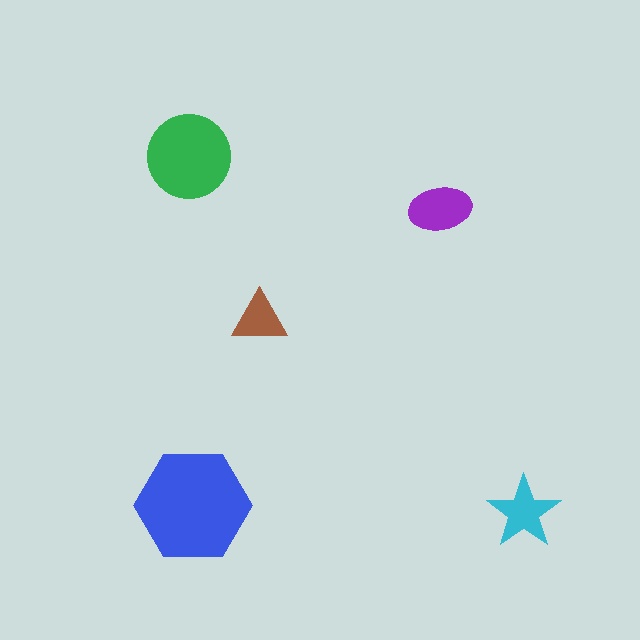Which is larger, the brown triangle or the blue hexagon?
The blue hexagon.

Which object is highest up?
The green circle is topmost.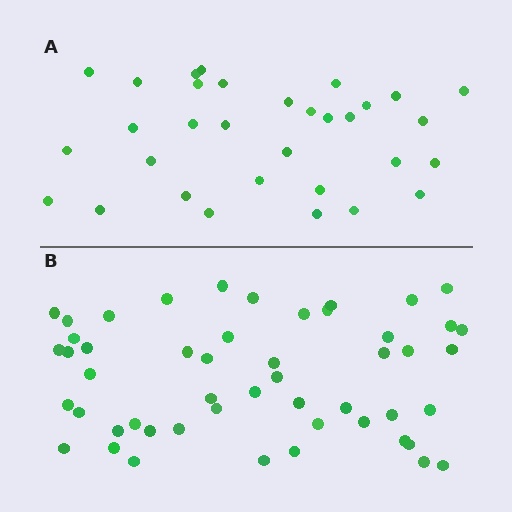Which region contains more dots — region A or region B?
Region B (the bottom region) has more dots.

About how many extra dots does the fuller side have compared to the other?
Region B has approximately 20 more dots than region A.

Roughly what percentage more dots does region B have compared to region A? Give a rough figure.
About 60% more.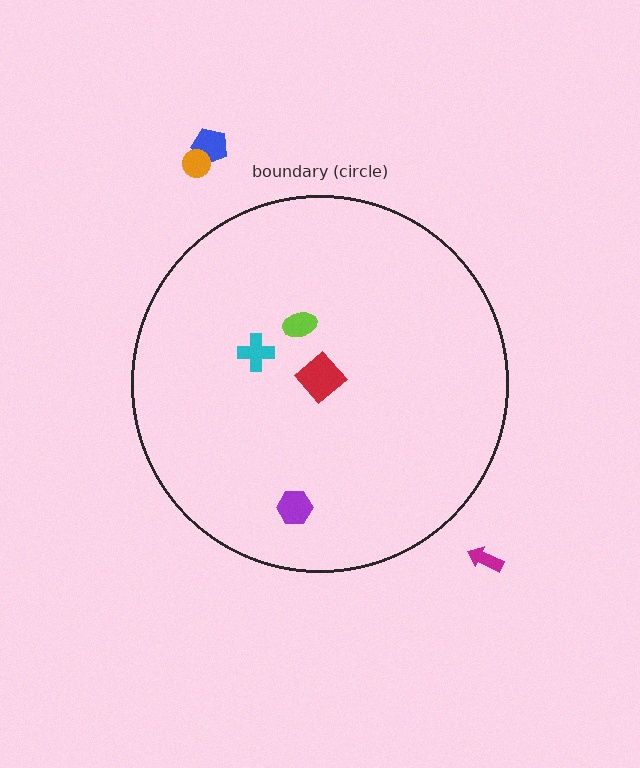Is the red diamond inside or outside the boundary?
Inside.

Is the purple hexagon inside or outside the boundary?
Inside.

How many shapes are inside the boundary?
4 inside, 3 outside.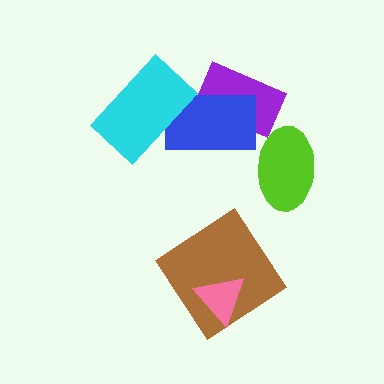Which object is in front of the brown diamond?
The pink triangle is in front of the brown diamond.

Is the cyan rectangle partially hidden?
No, no other shape covers it.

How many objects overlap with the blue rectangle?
2 objects overlap with the blue rectangle.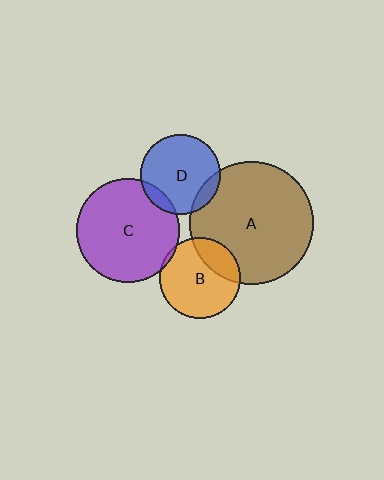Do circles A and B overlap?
Yes.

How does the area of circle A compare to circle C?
Approximately 1.4 times.